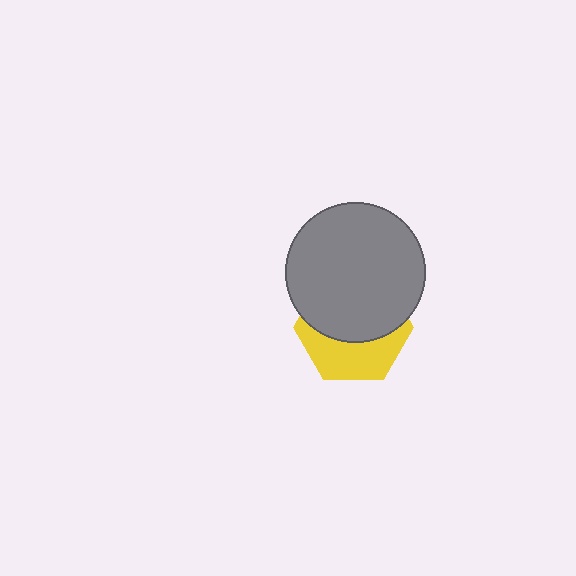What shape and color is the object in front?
The object in front is a gray circle.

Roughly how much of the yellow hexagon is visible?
A small part of it is visible (roughly 42%).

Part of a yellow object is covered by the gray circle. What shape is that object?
It is a hexagon.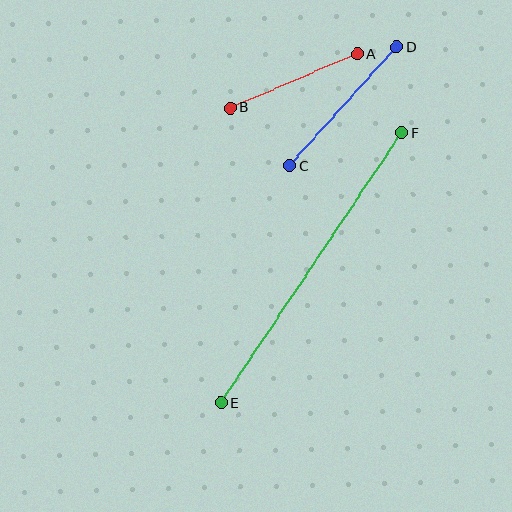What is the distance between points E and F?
The distance is approximately 325 pixels.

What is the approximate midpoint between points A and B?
The midpoint is at approximately (294, 81) pixels.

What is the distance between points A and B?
The distance is approximately 138 pixels.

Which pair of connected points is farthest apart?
Points E and F are farthest apart.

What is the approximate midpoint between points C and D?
The midpoint is at approximately (343, 106) pixels.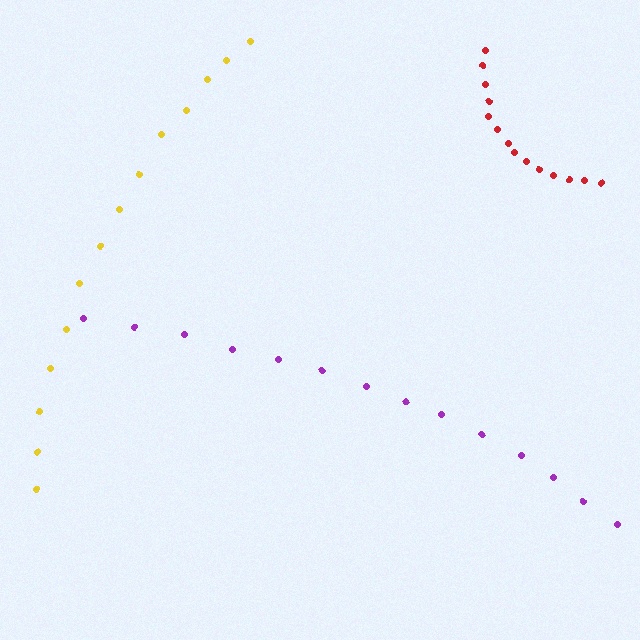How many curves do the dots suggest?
There are 3 distinct paths.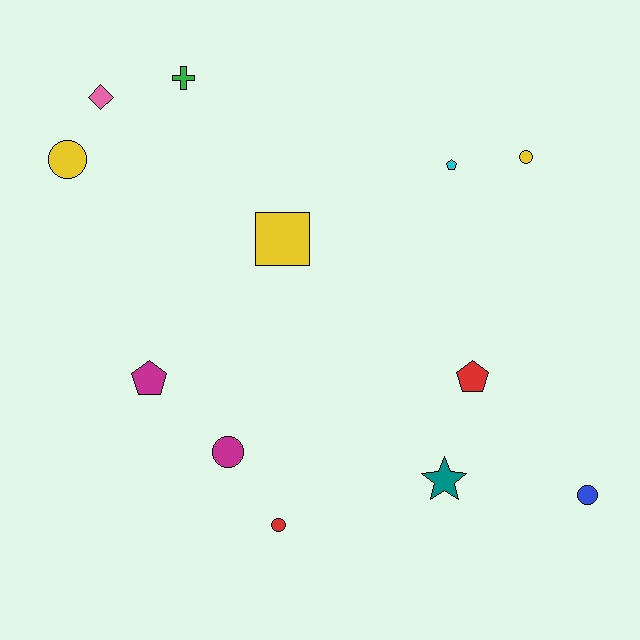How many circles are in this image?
There are 5 circles.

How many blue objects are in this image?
There is 1 blue object.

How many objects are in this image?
There are 12 objects.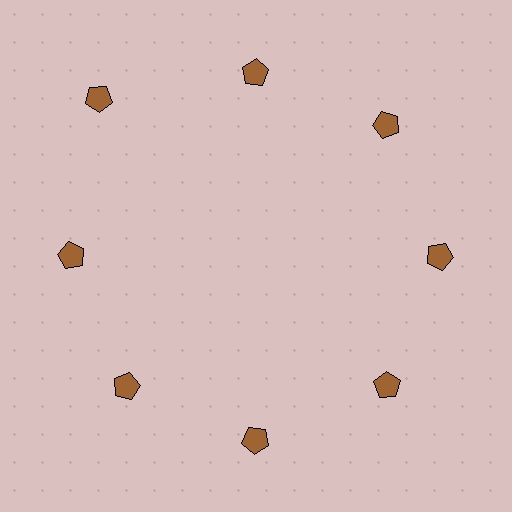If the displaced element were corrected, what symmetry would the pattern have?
It would have 8-fold rotational symmetry — the pattern would map onto itself every 45 degrees.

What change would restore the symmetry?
The symmetry would be restored by moving it inward, back onto the ring so that all 8 pentagons sit at equal angles and equal distance from the center.